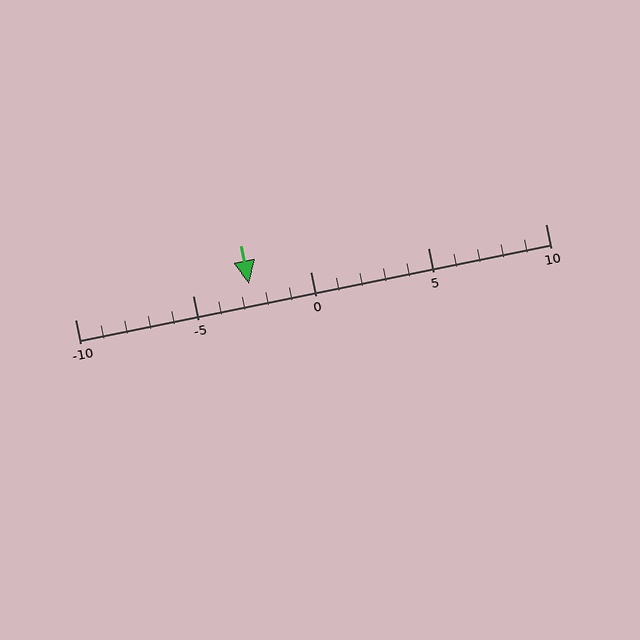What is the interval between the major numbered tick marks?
The major tick marks are spaced 5 units apart.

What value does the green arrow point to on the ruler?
The green arrow points to approximately -3.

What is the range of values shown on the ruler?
The ruler shows values from -10 to 10.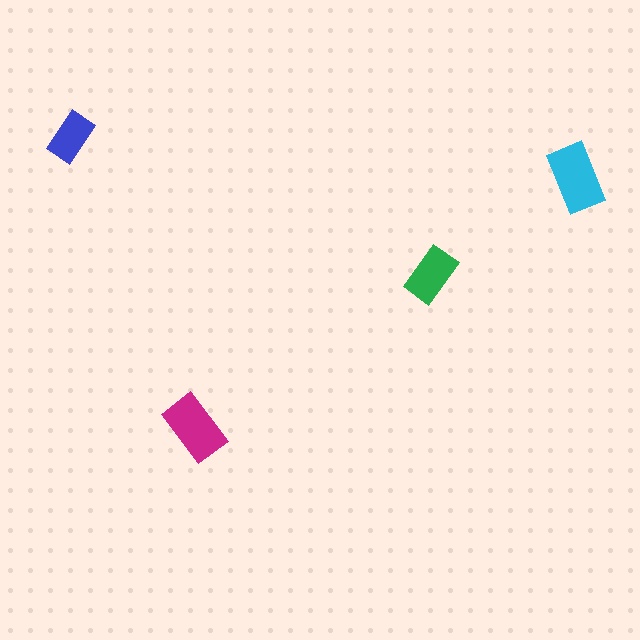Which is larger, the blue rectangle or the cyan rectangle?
The cyan one.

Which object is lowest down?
The magenta rectangle is bottommost.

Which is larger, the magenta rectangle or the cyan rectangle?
The cyan one.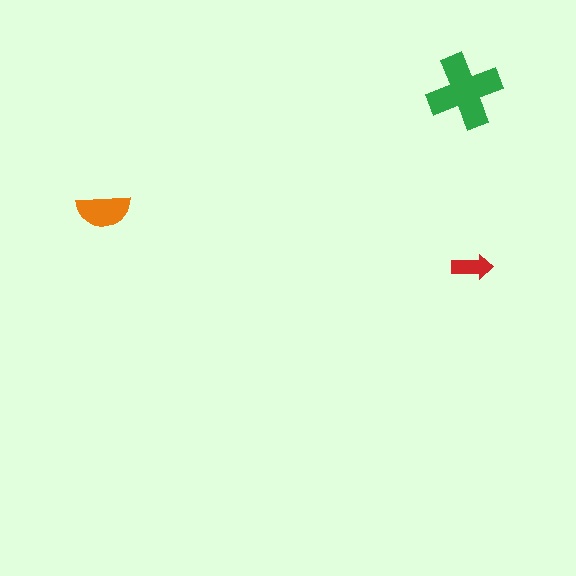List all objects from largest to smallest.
The green cross, the orange semicircle, the red arrow.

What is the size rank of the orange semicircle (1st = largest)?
2nd.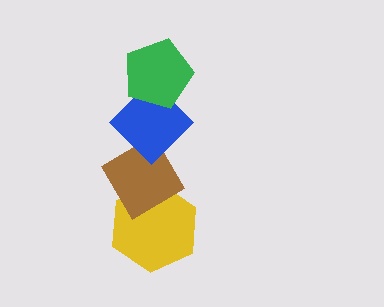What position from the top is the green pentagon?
The green pentagon is 1st from the top.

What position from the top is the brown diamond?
The brown diamond is 3rd from the top.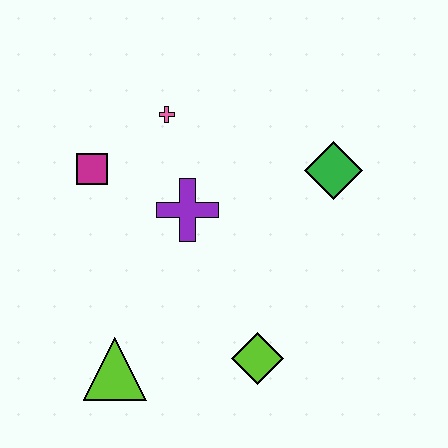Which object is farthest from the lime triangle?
The green diamond is farthest from the lime triangle.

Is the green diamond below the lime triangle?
No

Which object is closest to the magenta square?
The pink cross is closest to the magenta square.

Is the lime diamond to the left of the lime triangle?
No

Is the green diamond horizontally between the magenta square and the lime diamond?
No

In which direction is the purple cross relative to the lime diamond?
The purple cross is above the lime diamond.